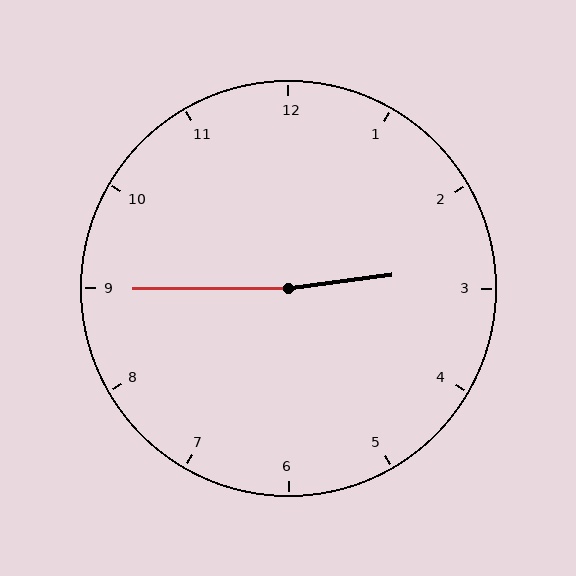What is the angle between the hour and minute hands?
Approximately 172 degrees.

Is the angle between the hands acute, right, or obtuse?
It is obtuse.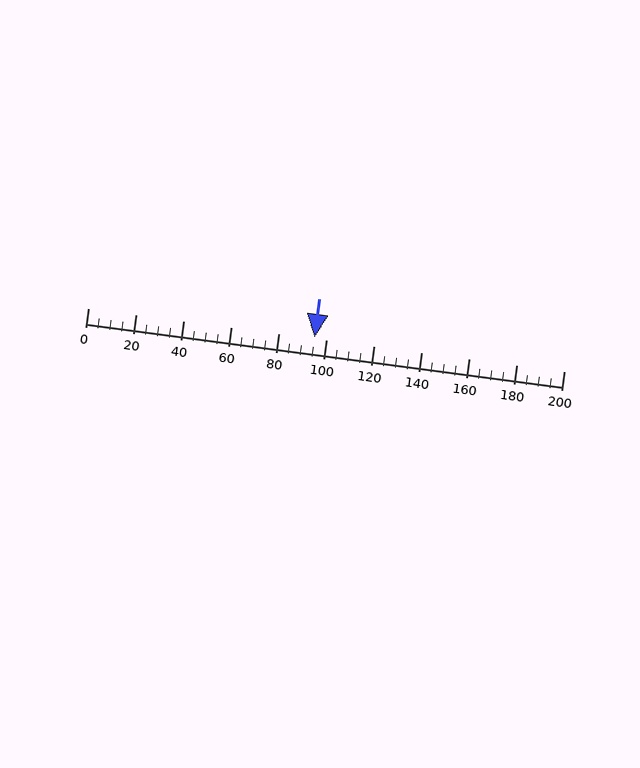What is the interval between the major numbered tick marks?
The major tick marks are spaced 20 units apart.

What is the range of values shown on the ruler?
The ruler shows values from 0 to 200.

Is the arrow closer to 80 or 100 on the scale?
The arrow is closer to 100.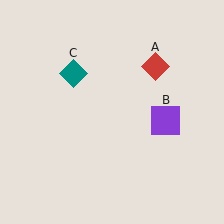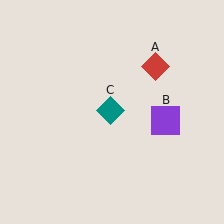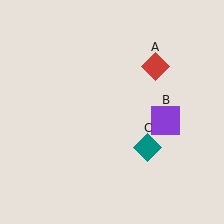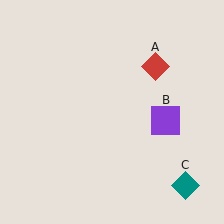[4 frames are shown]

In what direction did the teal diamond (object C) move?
The teal diamond (object C) moved down and to the right.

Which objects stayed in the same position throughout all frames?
Red diamond (object A) and purple square (object B) remained stationary.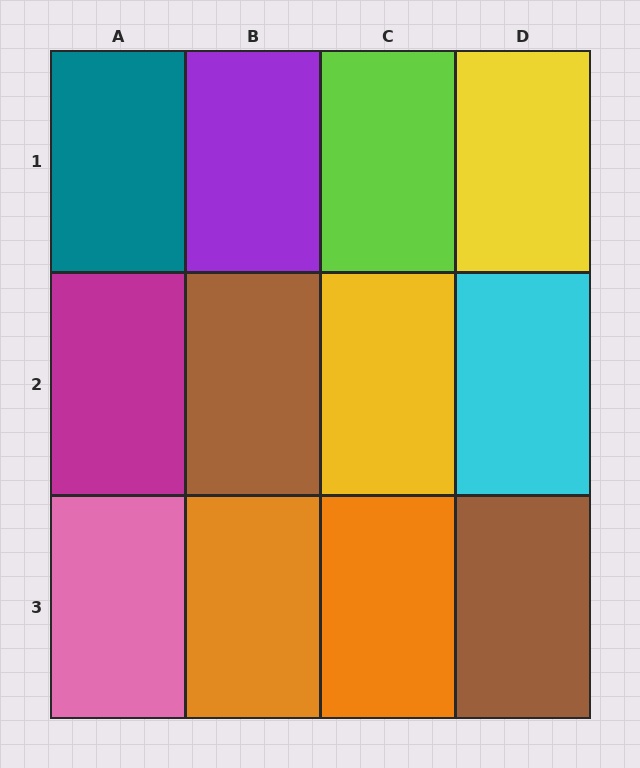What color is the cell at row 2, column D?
Cyan.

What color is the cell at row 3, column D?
Brown.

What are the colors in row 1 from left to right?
Teal, purple, lime, yellow.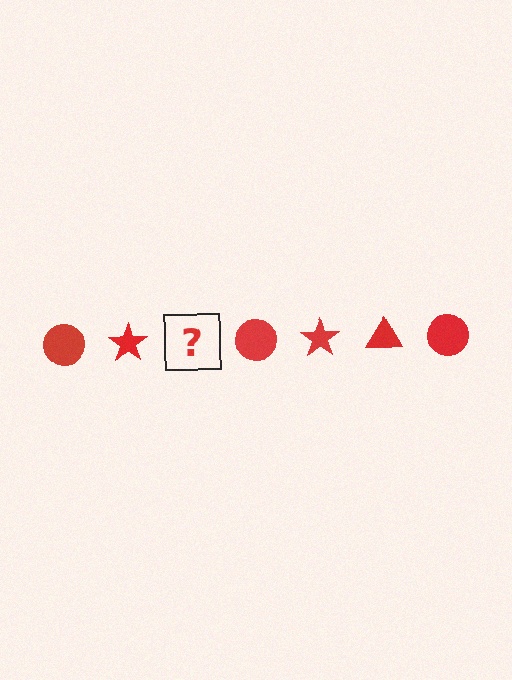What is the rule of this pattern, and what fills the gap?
The rule is that the pattern cycles through circle, star, triangle shapes in red. The gap should be filled with a red triangle.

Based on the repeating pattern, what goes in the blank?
The blank should be a red triangle.